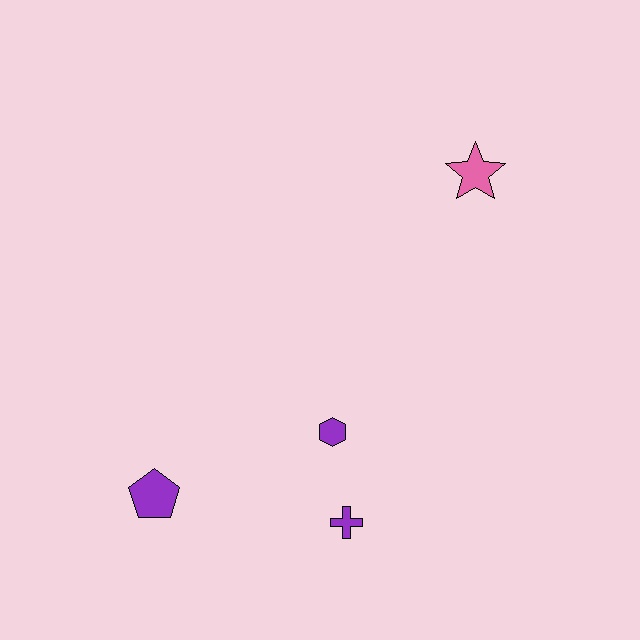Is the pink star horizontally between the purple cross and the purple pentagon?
No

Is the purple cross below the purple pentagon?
Yes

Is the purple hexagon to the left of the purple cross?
Yes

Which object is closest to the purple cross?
The purple hexagon is closest to the purple cross.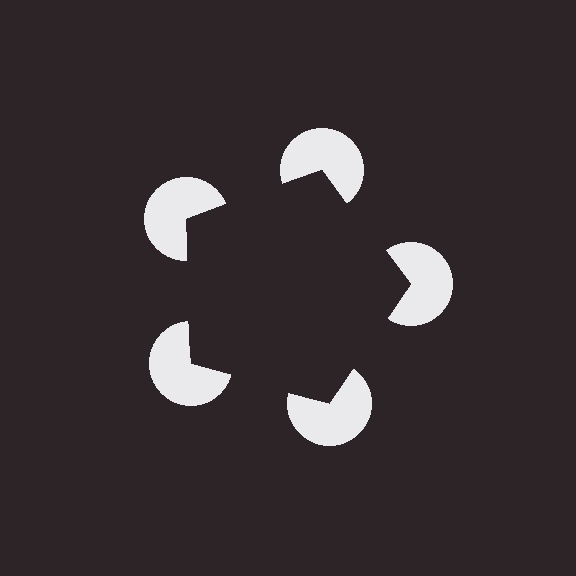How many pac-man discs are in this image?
There are 5 — one at each vertex of the illusory pentagon.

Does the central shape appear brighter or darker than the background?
It typically appears slightly darker than the background, even though no actual brightness change is drawn.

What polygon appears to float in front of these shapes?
An illusory pentagon — its edges are inferred from the aligned wedge cuts in the pac-man discs, not physically drawn.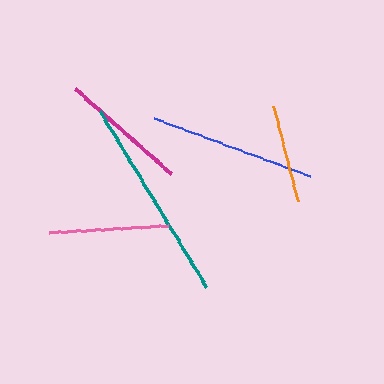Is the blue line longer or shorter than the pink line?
The blue line is longer than the pink line.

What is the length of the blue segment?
The blue segment is approximately 167 pixels long.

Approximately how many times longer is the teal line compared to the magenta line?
The teal line is approximately 1.6 times the length of the magenta line.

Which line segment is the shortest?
The orange line is the shortest at approximately 98 pixels.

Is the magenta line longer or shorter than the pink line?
The magenta line is longer than the pink line.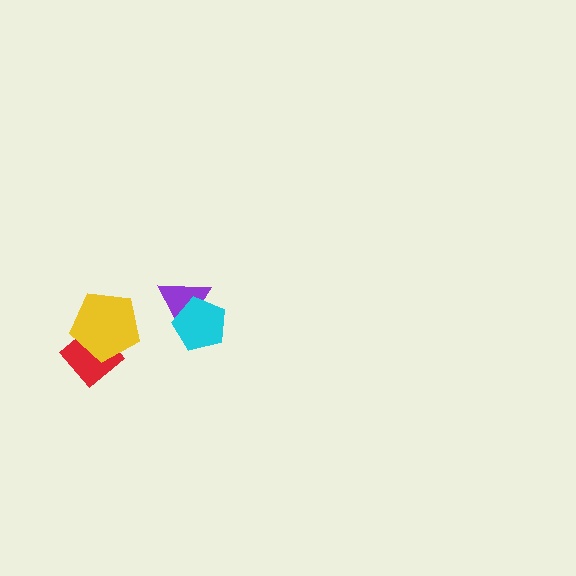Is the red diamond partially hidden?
Yes, it is partially covered by another shape.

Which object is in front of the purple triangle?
The cyan pentagon is in front of the purple triangle.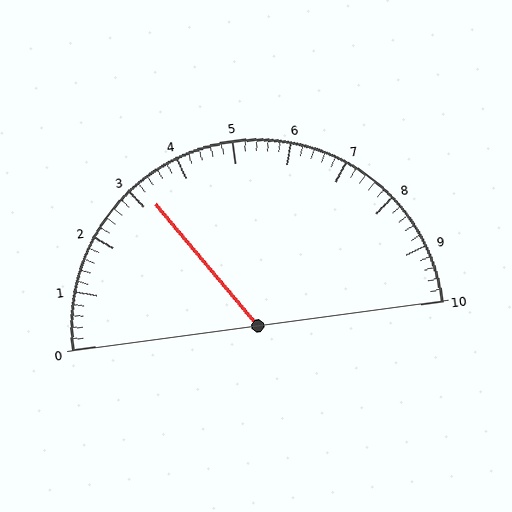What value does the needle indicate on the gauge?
The needle indicates approximately 3.2.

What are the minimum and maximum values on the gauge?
The gauge ranges from 0 to 10.